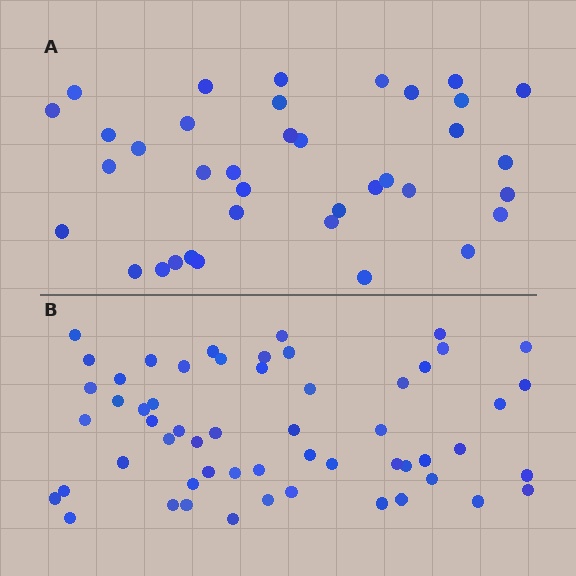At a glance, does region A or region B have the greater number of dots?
Region B (the bottom region) has more dots.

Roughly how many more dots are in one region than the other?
Region B has approximately 20 more dots than region A.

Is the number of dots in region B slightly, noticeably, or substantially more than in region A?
Region B has substantially more. The ratio is roughly 1.5 to 1.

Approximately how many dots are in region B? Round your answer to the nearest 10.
About 60 dots. (The exact count is 56, which rounds to 60.)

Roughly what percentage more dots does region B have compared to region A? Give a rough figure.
About 50% more.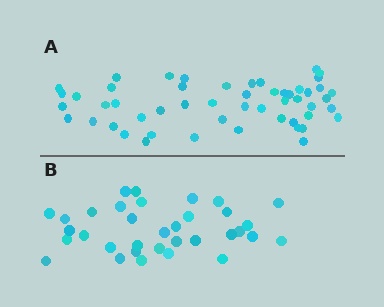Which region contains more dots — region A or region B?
Region A (the top region) has more dots.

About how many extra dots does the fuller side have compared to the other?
Region A has approximately 20 more dots than region B.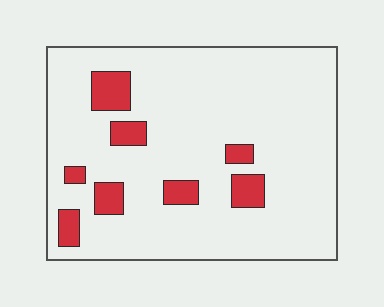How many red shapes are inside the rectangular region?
8.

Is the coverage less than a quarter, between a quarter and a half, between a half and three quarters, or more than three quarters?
Less than a quarter.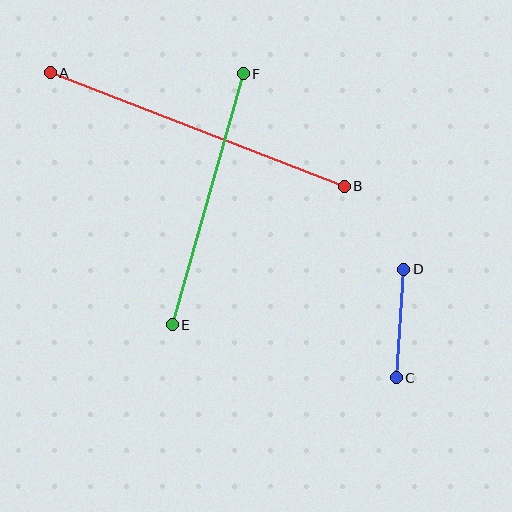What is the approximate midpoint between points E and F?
The midpoint is at approximately (208, 199) pixels.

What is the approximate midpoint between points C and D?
The midpoint is at approximately (400, 324) pixels.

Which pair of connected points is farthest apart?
Points A and B are farthest apart.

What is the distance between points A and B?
The distance is approximately 315 pixels.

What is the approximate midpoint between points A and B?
The midpoint is at approximately (197, 130) pixels.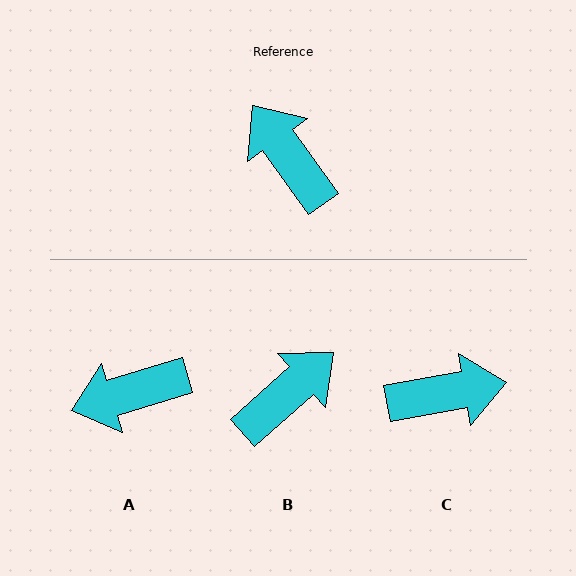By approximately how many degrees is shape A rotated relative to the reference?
Approximately 71 degrees counter-clockwise.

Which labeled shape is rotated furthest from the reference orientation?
C, about 116 degrees away.